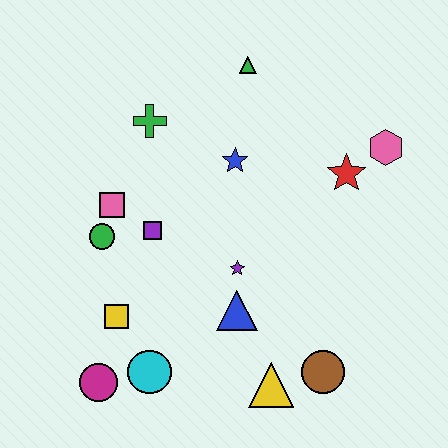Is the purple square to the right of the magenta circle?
Yes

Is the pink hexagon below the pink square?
No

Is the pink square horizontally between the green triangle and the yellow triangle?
No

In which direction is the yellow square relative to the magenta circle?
The yellow square is above the magenta circle.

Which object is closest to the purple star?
The blue triangle is closest to the purple star.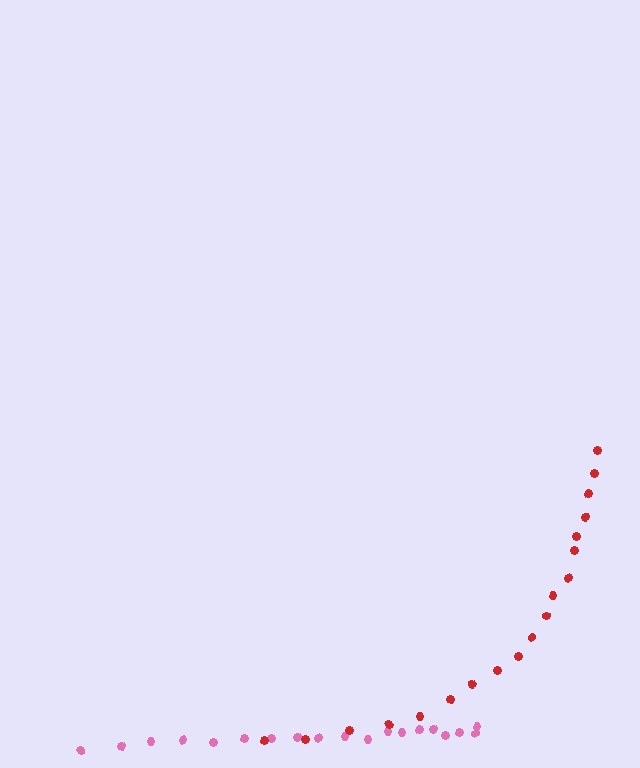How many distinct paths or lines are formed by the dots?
There are 2 distinct paths.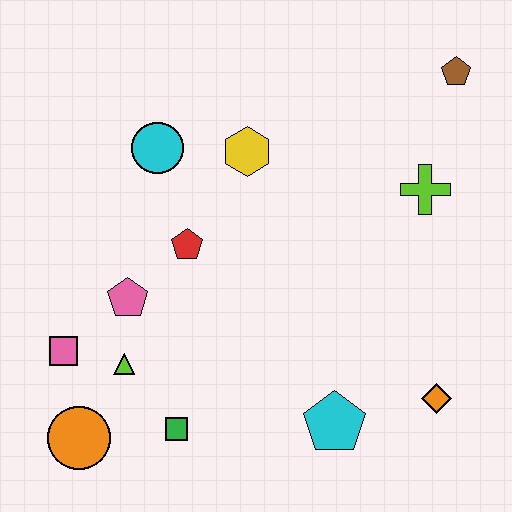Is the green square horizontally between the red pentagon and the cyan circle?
Yes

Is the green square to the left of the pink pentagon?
No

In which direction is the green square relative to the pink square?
The green square is to the right of the pink square.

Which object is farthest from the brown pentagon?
The orange circle is farthest from the brown pentagon.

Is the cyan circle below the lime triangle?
No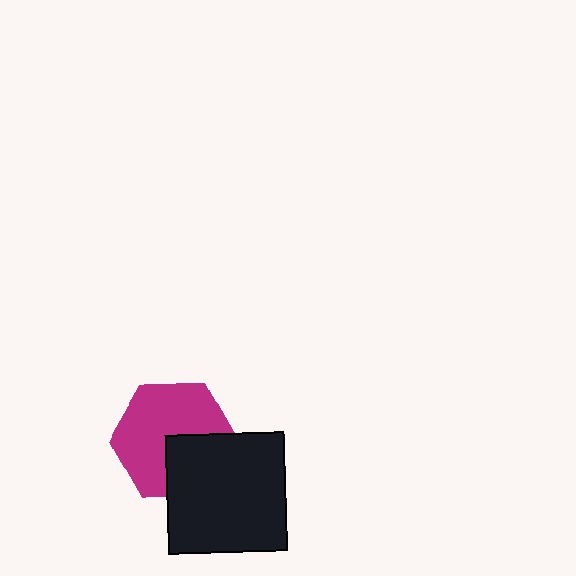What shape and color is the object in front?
The object in front is a black square.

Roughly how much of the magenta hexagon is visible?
Most of it is visible (roughly 67%).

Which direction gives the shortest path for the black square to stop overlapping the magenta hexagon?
Moving toward the lower-right gives the shortest separation.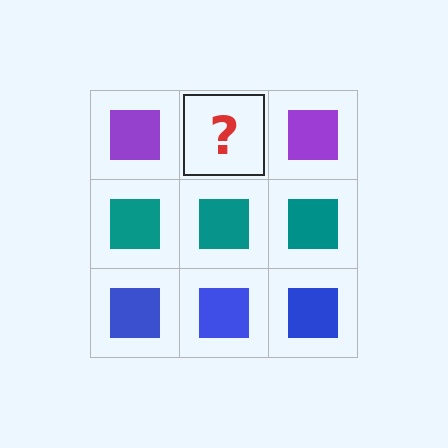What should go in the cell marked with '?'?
The missing cell should contain a purple square.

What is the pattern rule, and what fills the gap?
The rule is that each row has a consistent color. The gap should be filled with a purple square.